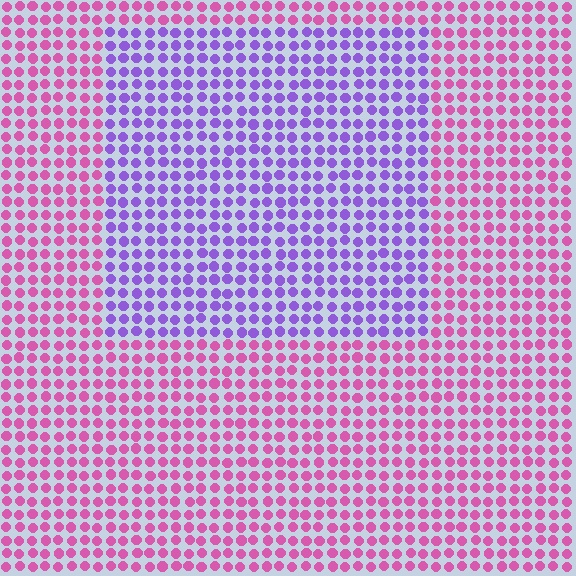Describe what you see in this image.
The image is filled with small pink elements in a uniform arrangement. A rectangle-shaped region is visible where the elements are tinted to a slightly different hue, forming a subtle color boundary.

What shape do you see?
I see a rectangle.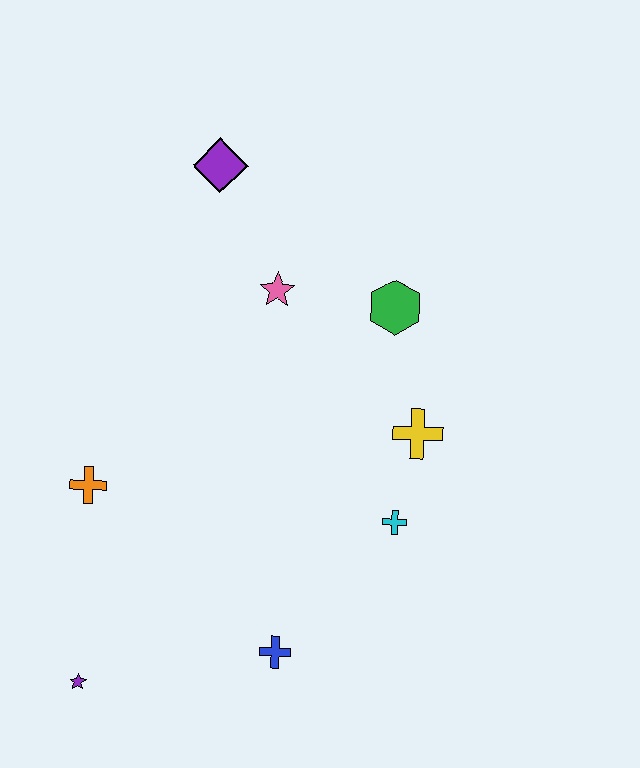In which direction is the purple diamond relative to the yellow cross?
The purple diamond is above the yellow cross.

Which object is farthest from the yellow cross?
The purple star is farthest from the yellow cross.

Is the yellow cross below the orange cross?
No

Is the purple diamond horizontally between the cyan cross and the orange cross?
Yes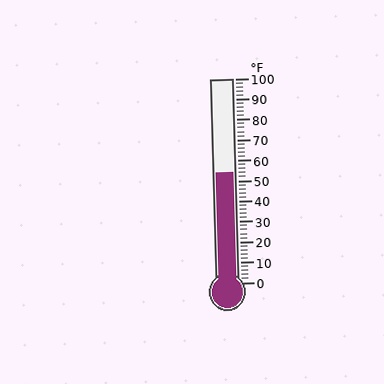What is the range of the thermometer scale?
The thermometer scale ranges from 0°F to 100°F.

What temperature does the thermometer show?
The thermometer shows approximately 54°F.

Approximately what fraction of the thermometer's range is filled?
The thermometer is filled to approximately 55% of its range.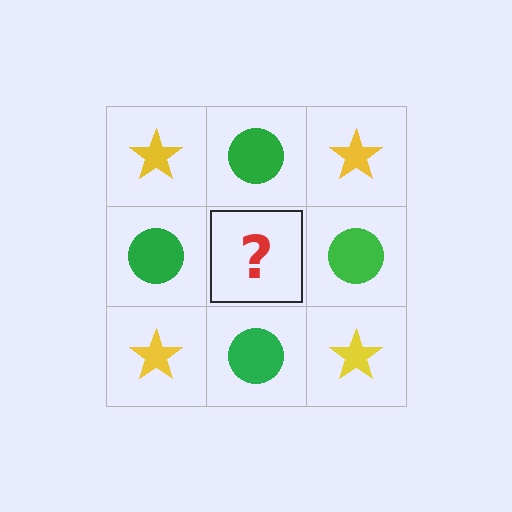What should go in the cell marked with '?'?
The missing cell should contain a yellow star.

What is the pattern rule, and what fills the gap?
The rule is that it alternates yellow star and green circle in a checkerboard pattern. The gap should be filled with a yellow star.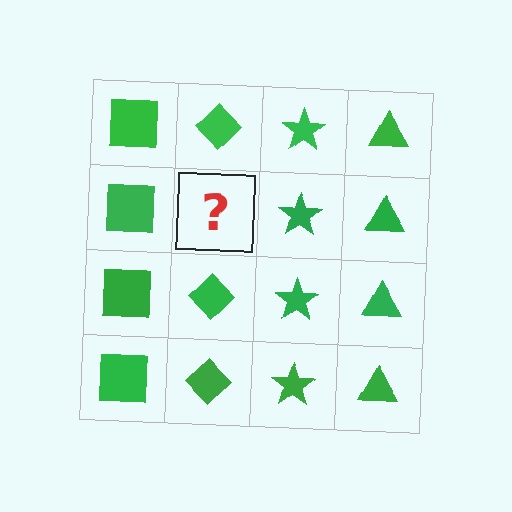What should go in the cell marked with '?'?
The missing cell should contain a green diamond.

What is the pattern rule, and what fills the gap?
The rule is that each column has a consistent shape. The gap should be filled with a green diamond.